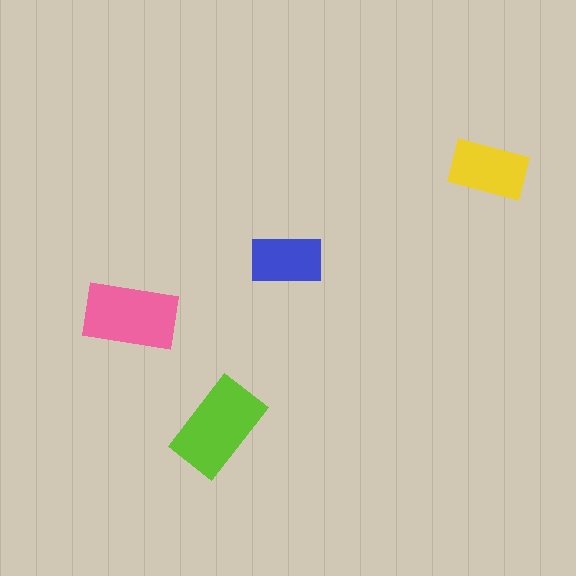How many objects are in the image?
There are 4 objects in the image.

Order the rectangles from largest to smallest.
the lime one, the pink one, the yellow one, the blue one.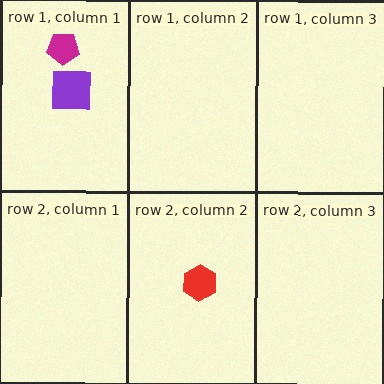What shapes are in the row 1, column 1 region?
The purple square, the magenta pentagon.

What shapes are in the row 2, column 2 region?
The red hexagon.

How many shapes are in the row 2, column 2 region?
1.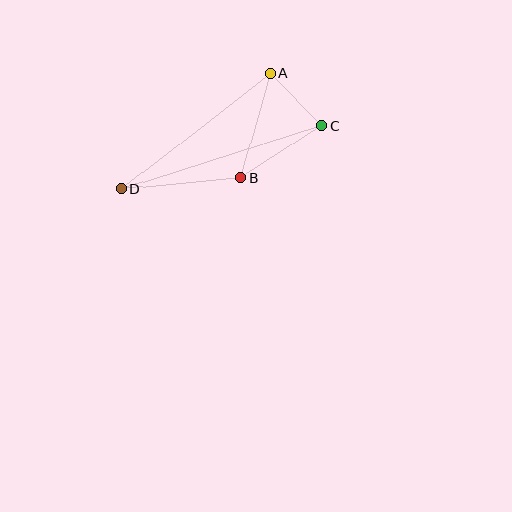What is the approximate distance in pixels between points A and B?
The distance between A and B is approximately 109 pixels.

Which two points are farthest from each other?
Points C and D are farthest from each other.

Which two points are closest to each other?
Points A and C are closest to each other.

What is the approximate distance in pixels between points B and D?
The distance between B and D is approximately 120 pixels.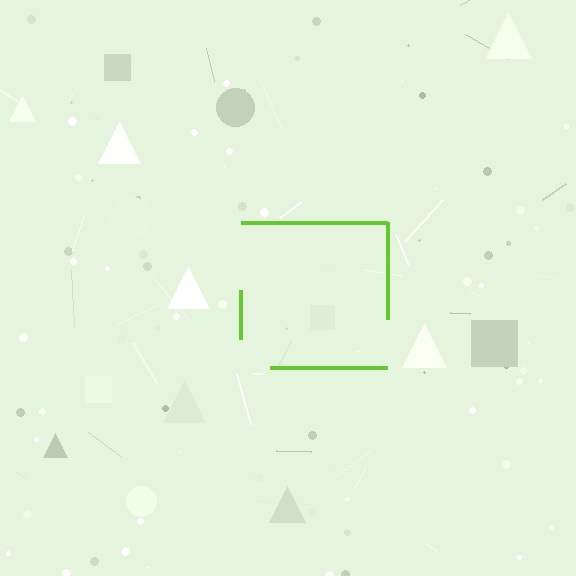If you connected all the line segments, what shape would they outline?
They would outline a square.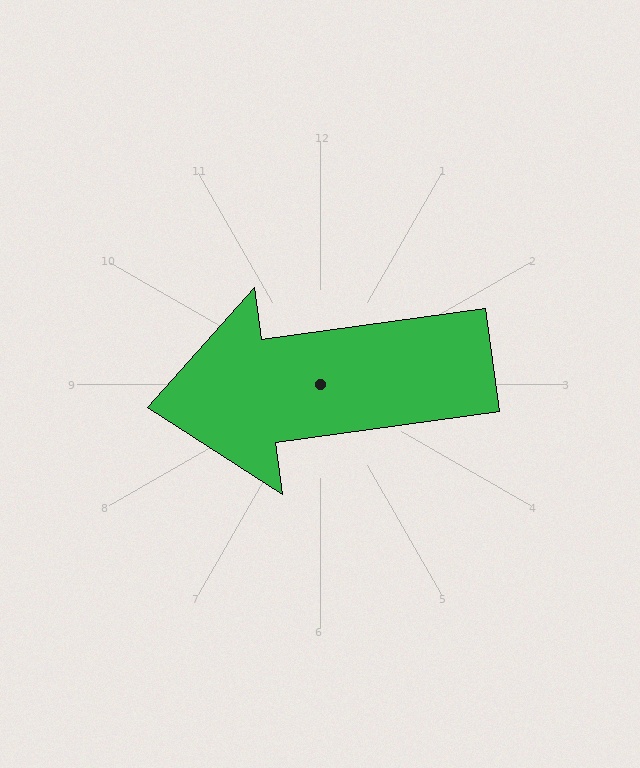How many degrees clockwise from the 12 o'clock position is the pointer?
Approximately 262 degrees.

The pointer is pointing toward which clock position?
Roughly 9 o'clock.